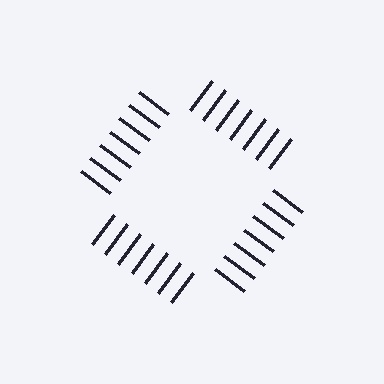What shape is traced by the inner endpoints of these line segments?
An illusory square — the line segments terminate on its edges but no continuous stroke is drawn.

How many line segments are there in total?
28 — 7 along each of the 4 edges.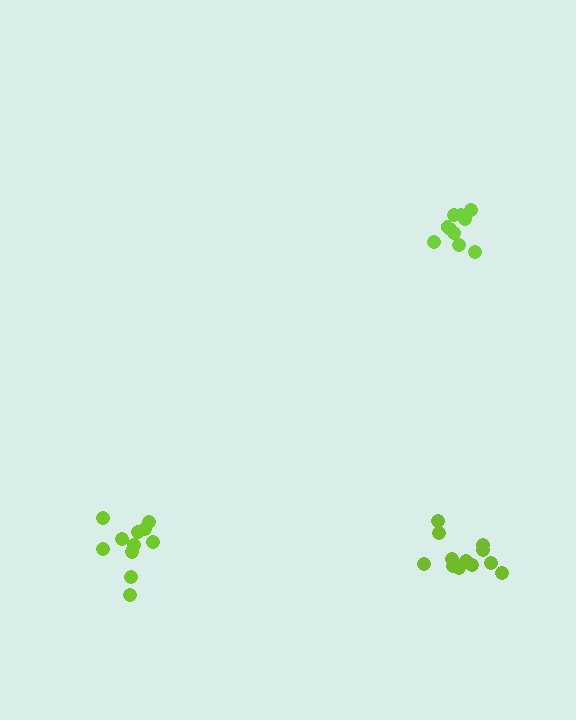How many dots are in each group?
Group 1: 11 dots, Group 2: 12 dots, Group 3: 11 dots (34 total).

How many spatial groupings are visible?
There are 3 spatial groupings.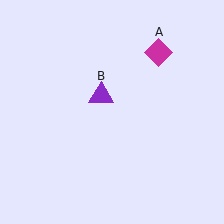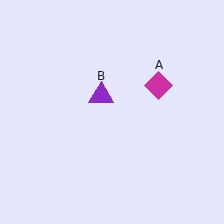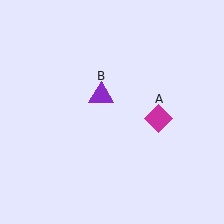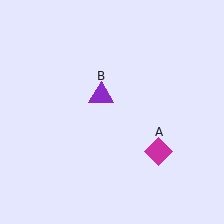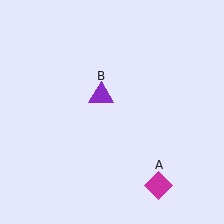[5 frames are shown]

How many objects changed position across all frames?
1 object changed position: magenta diamond (object A).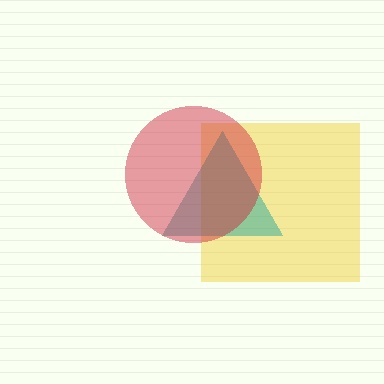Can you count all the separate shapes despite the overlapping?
Yes, there are 3 separate shapes.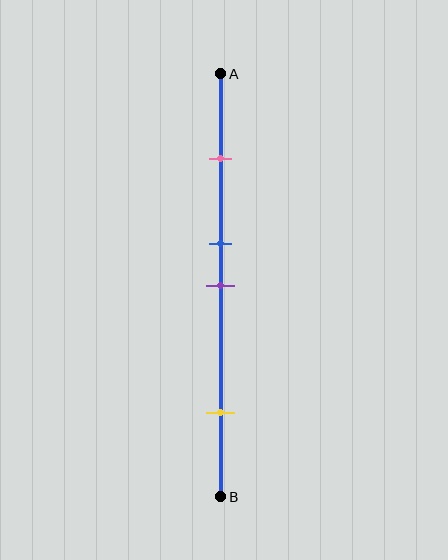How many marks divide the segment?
There are 4 marks dividing the segment.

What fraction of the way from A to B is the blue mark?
The blue mark is approximately 40% (0.4) of the way from A to B.